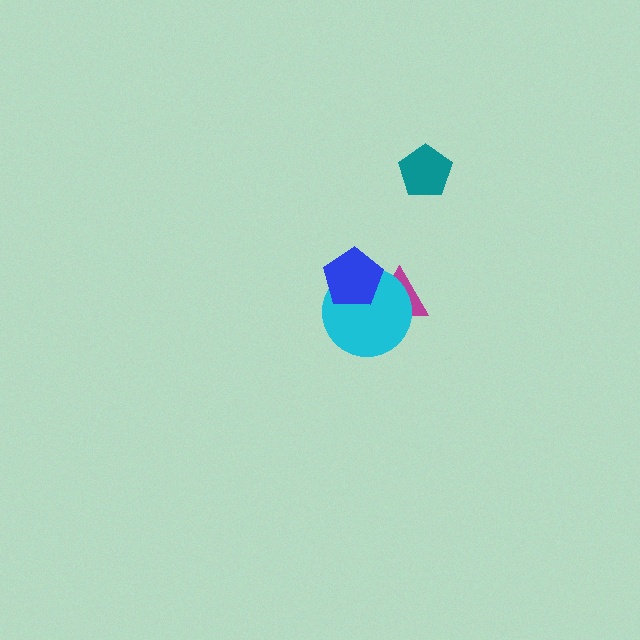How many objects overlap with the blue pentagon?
2 objects overlap with the blue pentagon.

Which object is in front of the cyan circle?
The blue pentagon is in front of the cyan circle.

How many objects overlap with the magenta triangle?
2 objects overlap with the magenta triangle.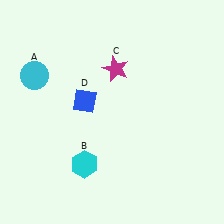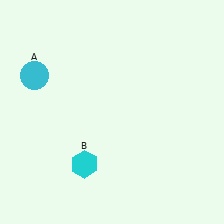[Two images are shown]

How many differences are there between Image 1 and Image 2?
There are 2 differences between the two images.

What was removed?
The magenta star (C), the blue diamond (D) were removed in Image 2.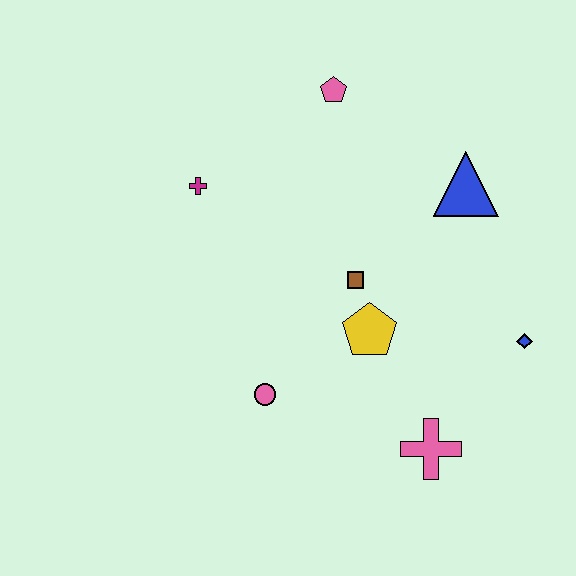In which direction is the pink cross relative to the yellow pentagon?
The pink cross is below the yellow pentagon.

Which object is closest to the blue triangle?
The brown square is closest to the blue triangle.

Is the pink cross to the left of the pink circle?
No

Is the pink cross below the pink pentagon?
Yes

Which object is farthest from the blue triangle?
The pink circle is farthest from the blue triangle.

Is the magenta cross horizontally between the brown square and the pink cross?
No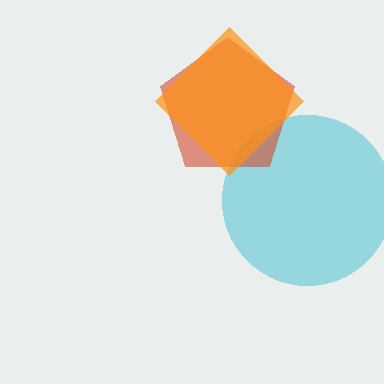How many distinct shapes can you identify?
There are 3 distinct shapes: a cyan circle, a red pentagon, an orange diamond.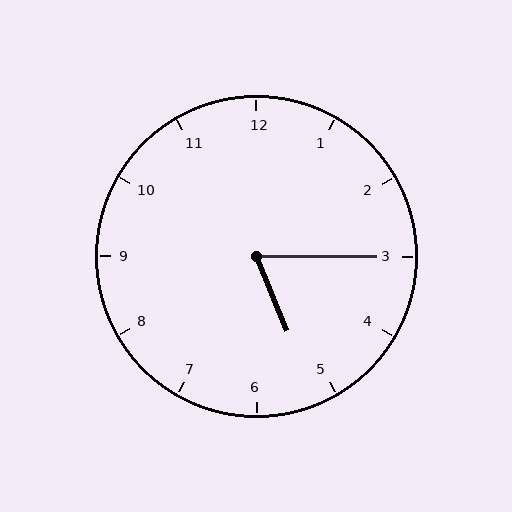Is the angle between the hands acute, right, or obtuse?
It is acute.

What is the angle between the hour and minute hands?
Approximately 68 degrees.